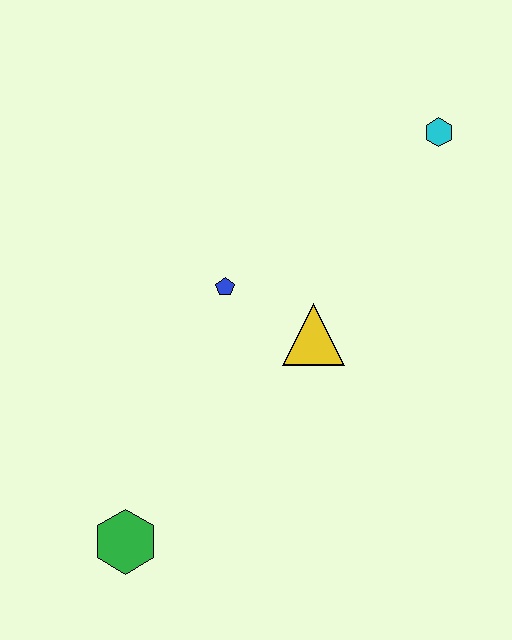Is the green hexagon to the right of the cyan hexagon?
No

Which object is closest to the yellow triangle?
The blue pentagon is closest to the yellow triangle.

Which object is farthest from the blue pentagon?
The green hexagon is farthest from the blue pentagon.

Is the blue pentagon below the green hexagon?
No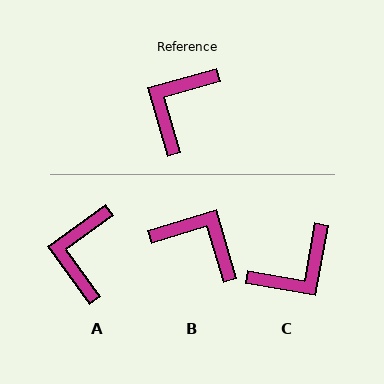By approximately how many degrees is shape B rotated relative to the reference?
Approximately 89 degrees clockwise.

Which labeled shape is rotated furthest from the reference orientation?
C, about 155 degrees away.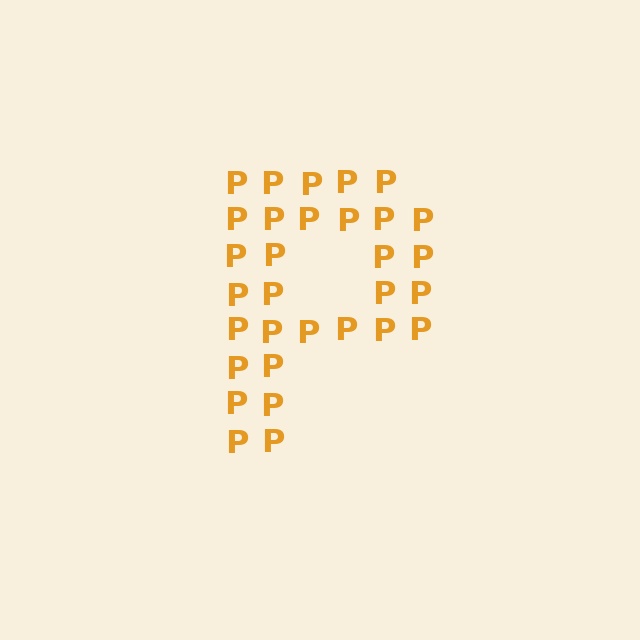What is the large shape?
The large shape is the letter P.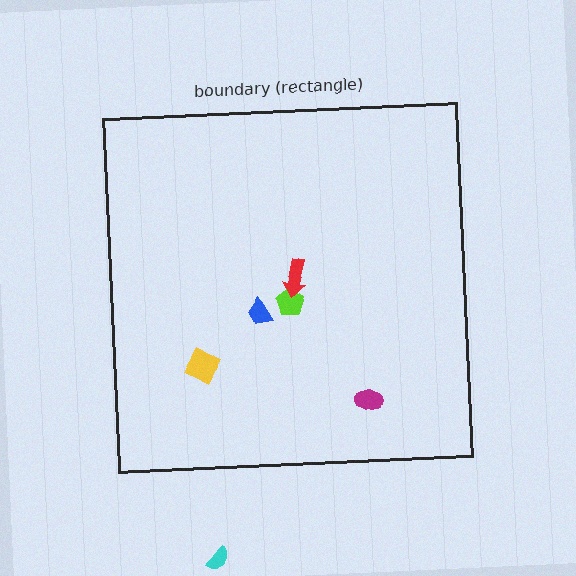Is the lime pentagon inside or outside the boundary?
Inside.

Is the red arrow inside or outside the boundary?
Inside.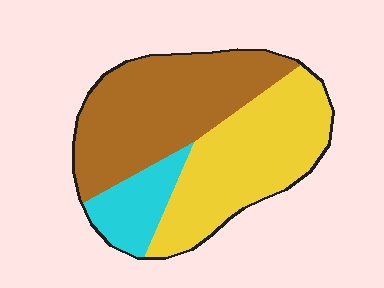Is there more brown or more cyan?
Brown.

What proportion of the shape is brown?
Brown covers about 45% of the shape.